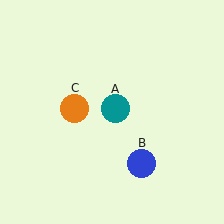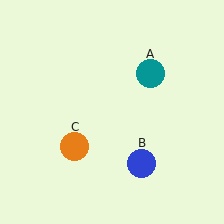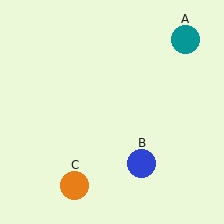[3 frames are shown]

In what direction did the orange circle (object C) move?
The orange circle (object C) moved down.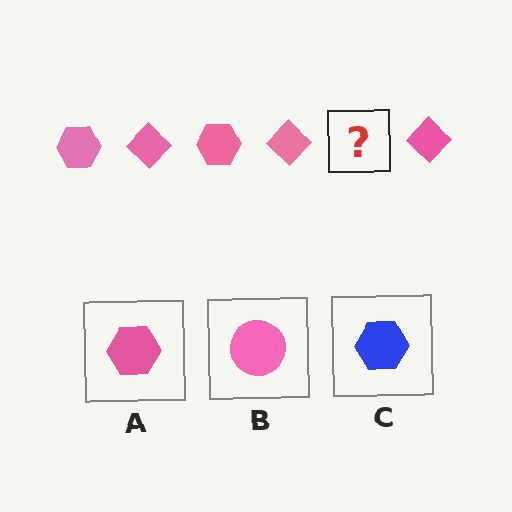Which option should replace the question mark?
Option A.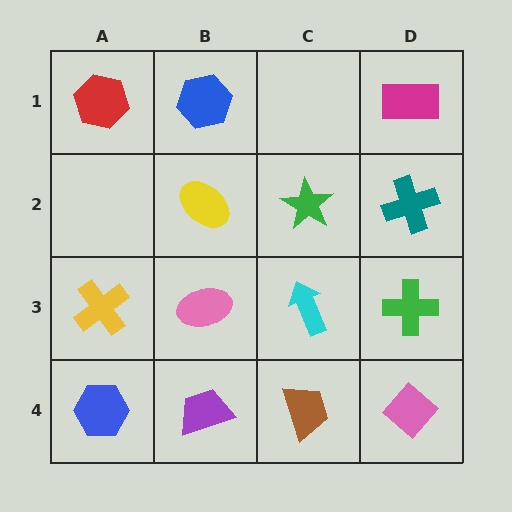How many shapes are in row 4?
4 shapes.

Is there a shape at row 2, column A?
No, that cell is empty.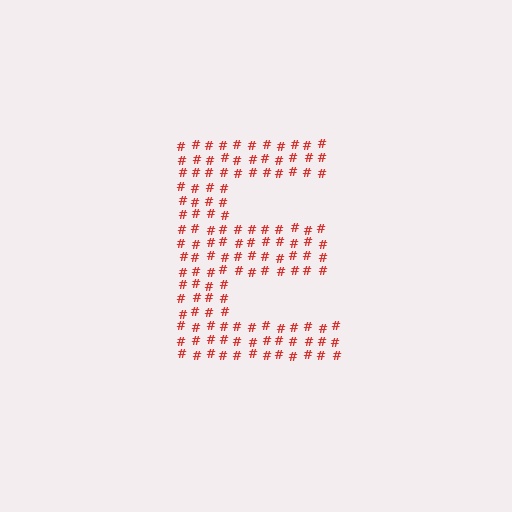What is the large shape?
The large shape is the letter E.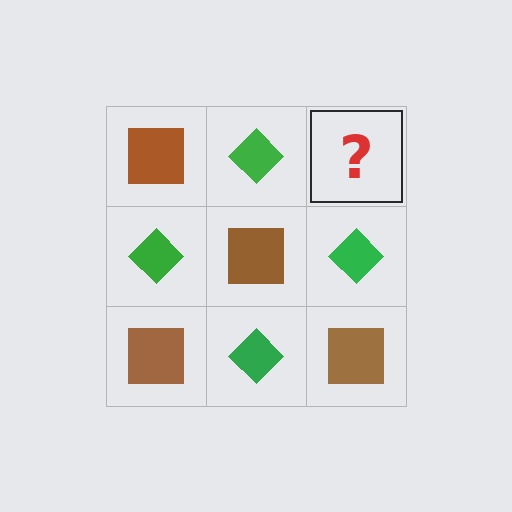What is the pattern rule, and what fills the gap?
The rule is that it alternates brown square and green diamond in a checkerboard pattern. The gap should be filled with a brown square.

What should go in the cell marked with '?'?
The missing cell should contain a brown square.